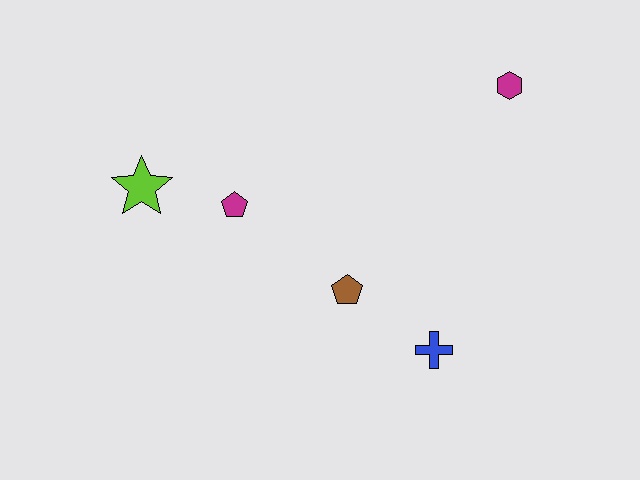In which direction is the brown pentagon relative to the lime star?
The brown pentagon is to the right of the lime star.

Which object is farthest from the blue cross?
The lime star is farthest from the blue cross.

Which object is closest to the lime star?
The magenta pentagon is closest to the lime star.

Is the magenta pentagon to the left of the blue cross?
Yes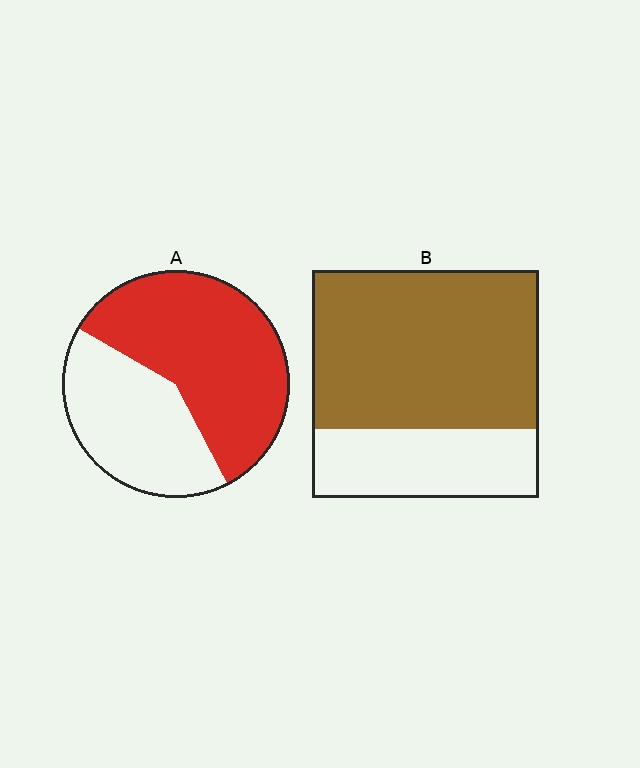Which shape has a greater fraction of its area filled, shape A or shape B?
Shape B.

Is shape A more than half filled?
Yes.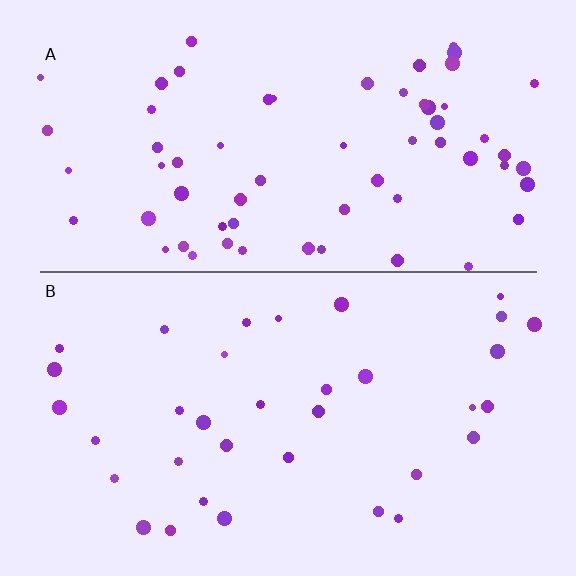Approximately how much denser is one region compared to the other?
Approximately 1.8× — region A over region B.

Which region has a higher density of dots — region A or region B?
A (the top).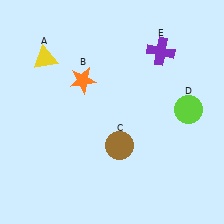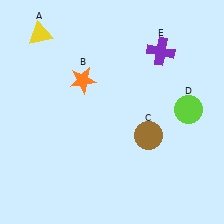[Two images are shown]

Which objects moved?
The objects that moved are: the yellow triangle (A), the brown circle (C).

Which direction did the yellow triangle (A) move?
The yellow triangle (A) moved up.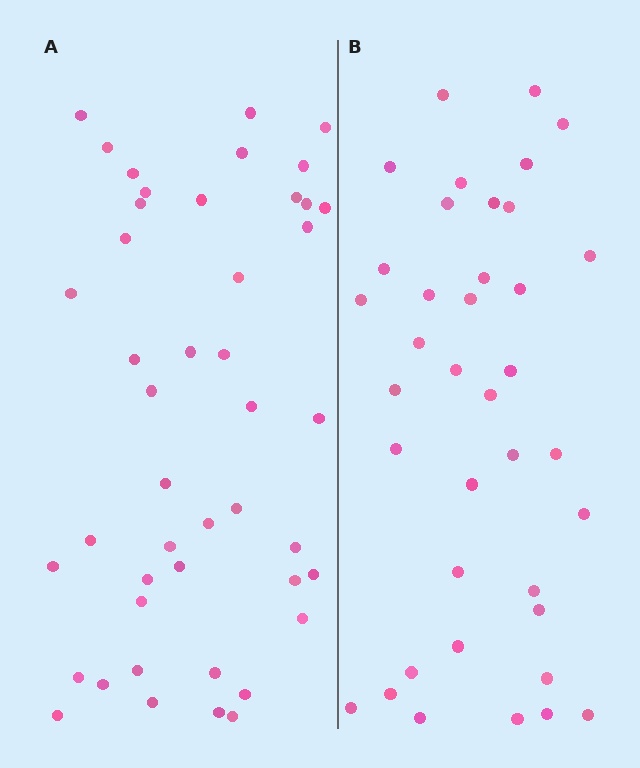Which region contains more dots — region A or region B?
Region A (the left region) has more dots.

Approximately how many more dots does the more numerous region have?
Region A has roughly 8 or so more dots than region B.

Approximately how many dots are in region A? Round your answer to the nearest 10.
About 40 dots. (The exact count is 45, which rounds to 40.)